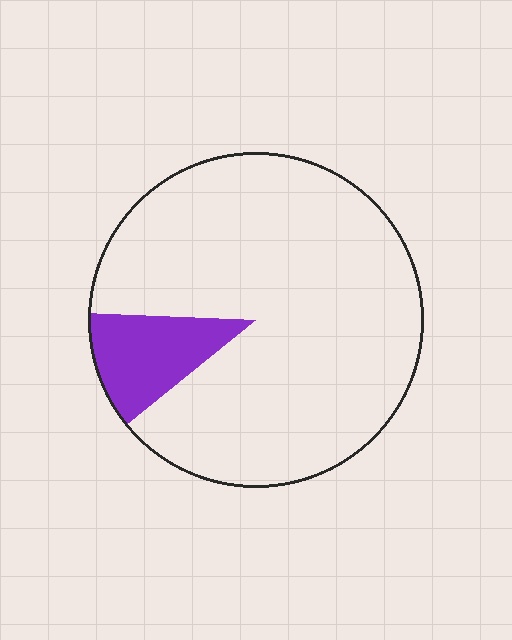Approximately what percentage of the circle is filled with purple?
Approximately 10%.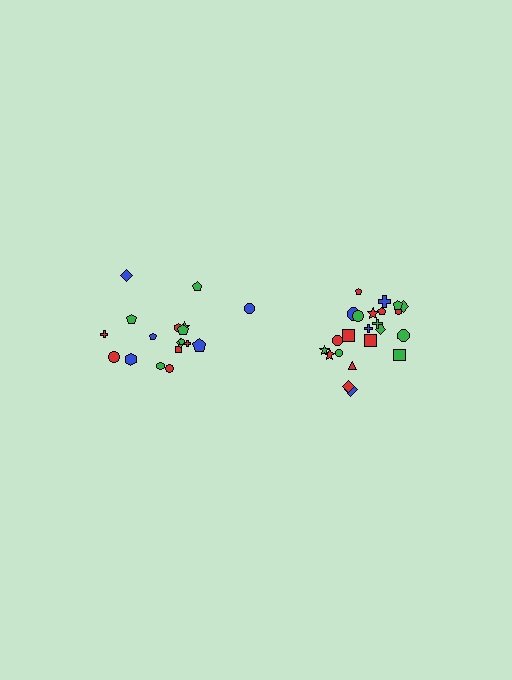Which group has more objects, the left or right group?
The right group.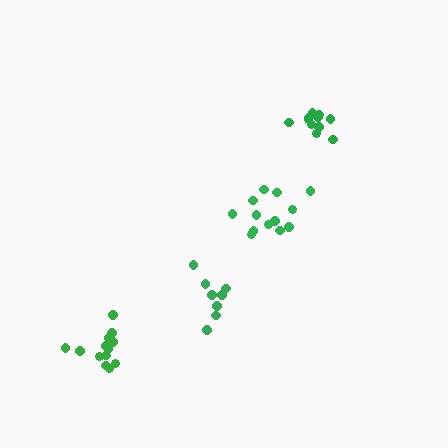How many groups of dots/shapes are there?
There are 4 groups.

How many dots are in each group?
Group 1: 13 dots, Group 2: 13 dots, Group 3: 11 dots, Group 4: 8 dots (45 total).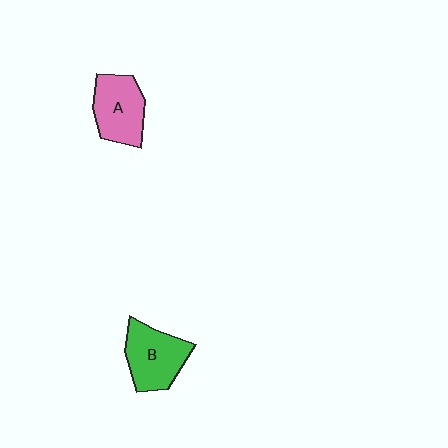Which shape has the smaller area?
Shape A (pink).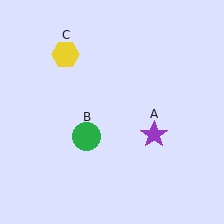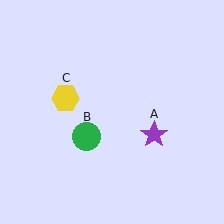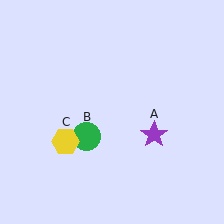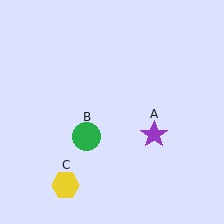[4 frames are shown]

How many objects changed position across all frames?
1 object changed position: yellow hexagon (object C).